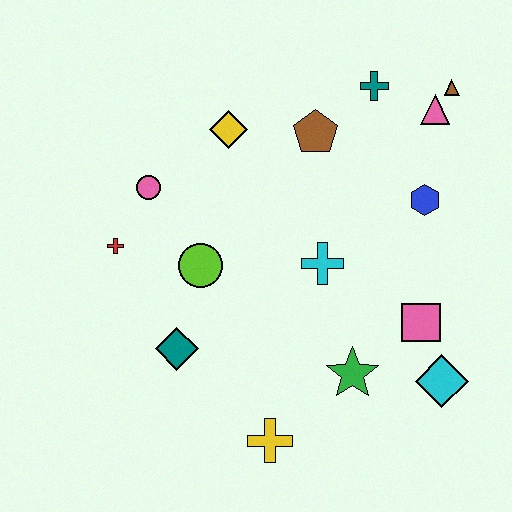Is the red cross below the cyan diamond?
No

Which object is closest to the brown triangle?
The pink triangle is closest to the brown triangle.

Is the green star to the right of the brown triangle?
No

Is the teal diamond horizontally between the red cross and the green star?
Yes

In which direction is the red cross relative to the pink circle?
The red cross is below the pink circle.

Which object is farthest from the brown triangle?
The yellow cross is farthest from the brown triangle.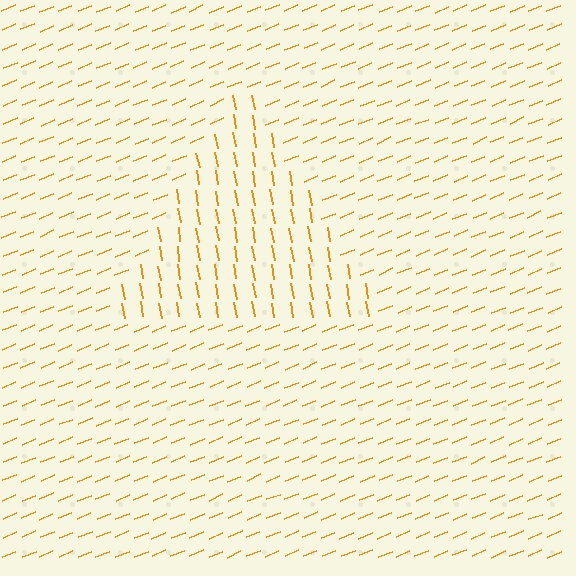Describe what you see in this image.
The image is filled with small orange line segments. A triangle region in the image has lines oriented differently from the surrounding lines, creating a visible texture boundary.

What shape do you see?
I see a triangle.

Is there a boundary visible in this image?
Yes, there is a texture boundary formed by a change in line orientation.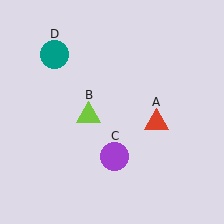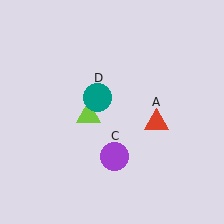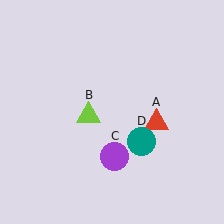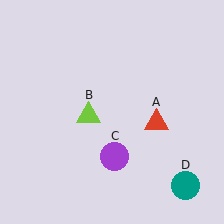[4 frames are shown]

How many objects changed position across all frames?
1 object changed position: teal circle (object D).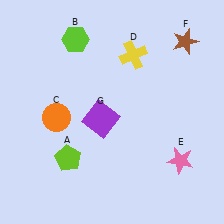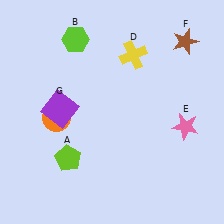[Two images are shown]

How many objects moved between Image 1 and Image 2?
2 objects moved between the two images.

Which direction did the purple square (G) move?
The purple square (G) moved left.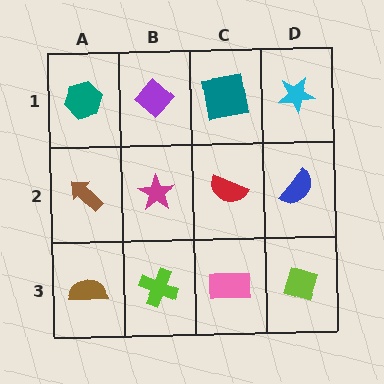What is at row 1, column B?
A purple diamond.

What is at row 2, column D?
A blue semicircle.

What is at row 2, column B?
A magenta star.